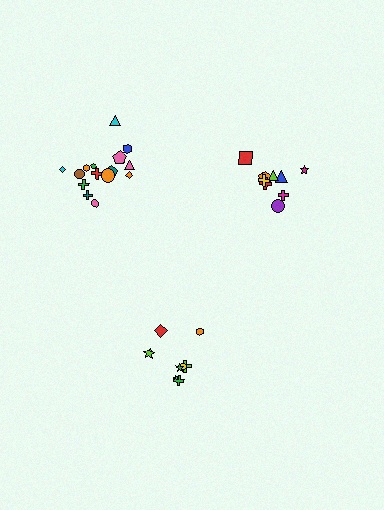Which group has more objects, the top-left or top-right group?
The top-left group.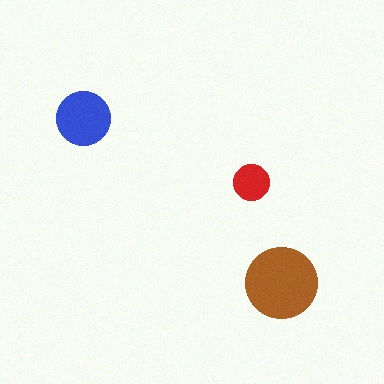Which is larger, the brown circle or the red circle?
The brown one.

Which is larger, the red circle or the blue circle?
The blue one.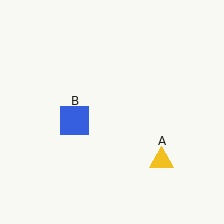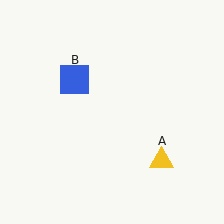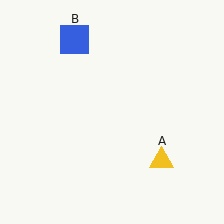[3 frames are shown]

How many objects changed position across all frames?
1 object changed position: blue square (object B).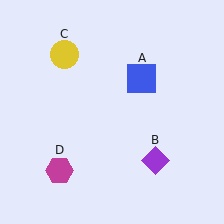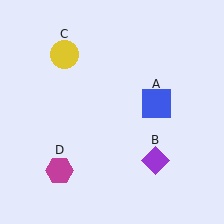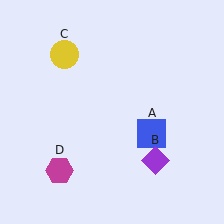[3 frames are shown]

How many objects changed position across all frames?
1 object changed position: blue square (object A).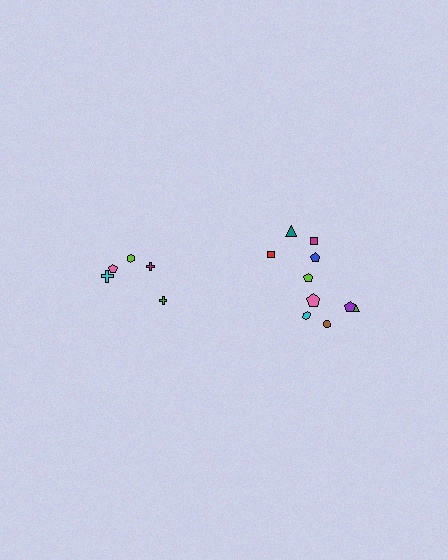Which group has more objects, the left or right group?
The right group.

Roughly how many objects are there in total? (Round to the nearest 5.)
Roughly 15 objects in total.